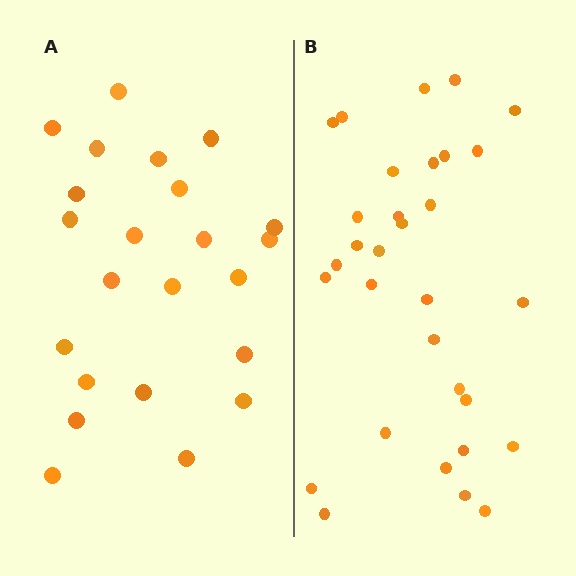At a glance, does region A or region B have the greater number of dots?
Region B (the right region) has more dots.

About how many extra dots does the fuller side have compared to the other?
Region B has roughly 8 or so more dots than region A.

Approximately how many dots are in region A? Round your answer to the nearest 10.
About 20 dots. (The exact count is 23, which rounds to 20.)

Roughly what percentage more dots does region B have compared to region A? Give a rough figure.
About 35% more.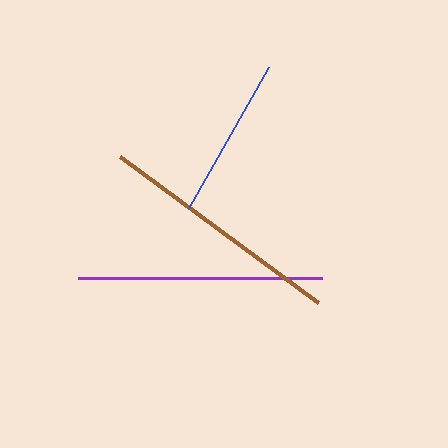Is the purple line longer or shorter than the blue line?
The purple line is longer than the blue line.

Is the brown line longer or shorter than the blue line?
The brown line is longer than the blue line.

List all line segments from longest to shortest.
From longest to shortest: brown, purple, blue.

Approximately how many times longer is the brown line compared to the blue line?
The brown line is approximately 1.5 times the length of the blue line.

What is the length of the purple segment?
The purple segment is approximately 244 pixels long.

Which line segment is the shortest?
The blue line is the shortest at approximately 162 pixels.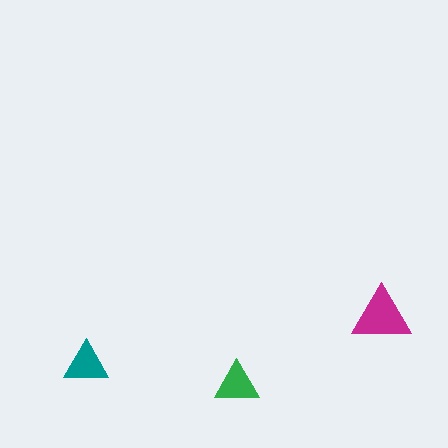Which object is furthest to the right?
The magenta triangle is rightmost.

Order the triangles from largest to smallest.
the magenta one, the green one, the teal one.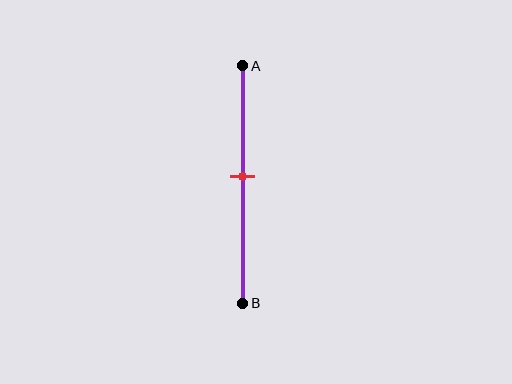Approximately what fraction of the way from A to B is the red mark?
The red mark is approximately 45% of the way from A to B.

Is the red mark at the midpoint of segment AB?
No, the mark is at about 45% from A, not at the 50% midpoint.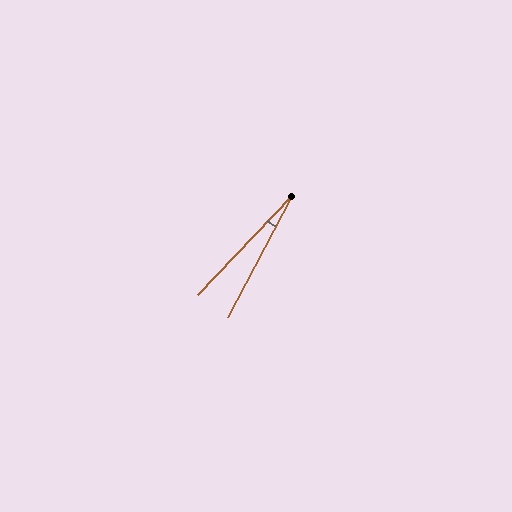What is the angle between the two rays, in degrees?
Approximately 16 degrees.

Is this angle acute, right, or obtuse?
It is acute.